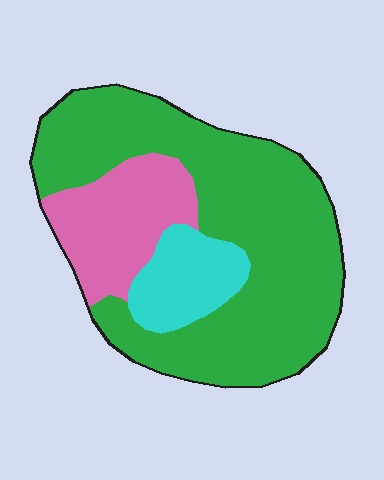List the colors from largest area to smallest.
From largest to smallest: green, pink, cyan.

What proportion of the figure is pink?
Pink takes up about one fifth (1/5) of the figure.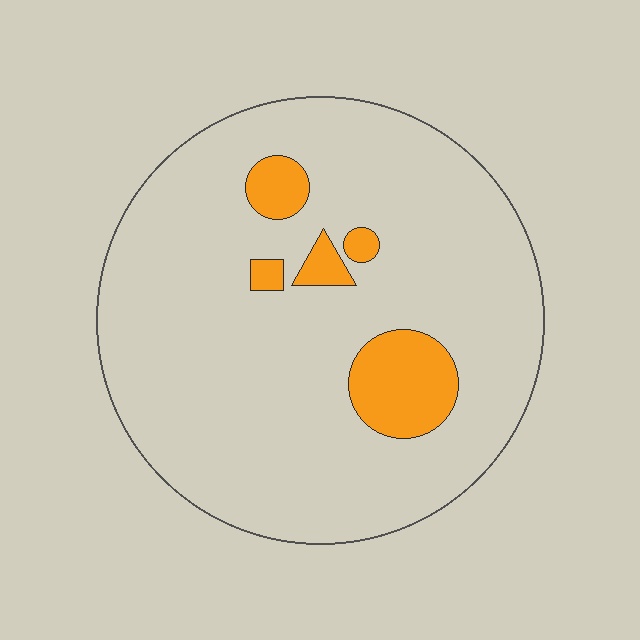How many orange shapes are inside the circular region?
5.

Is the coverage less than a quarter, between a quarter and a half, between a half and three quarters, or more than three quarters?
Less than a quarter.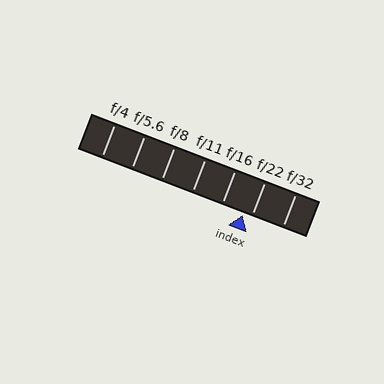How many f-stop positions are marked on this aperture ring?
There are 7 f-stop positions marked.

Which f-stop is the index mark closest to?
The index mark is closest to f/22.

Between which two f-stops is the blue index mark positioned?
The index mark is between f/16 and f/22.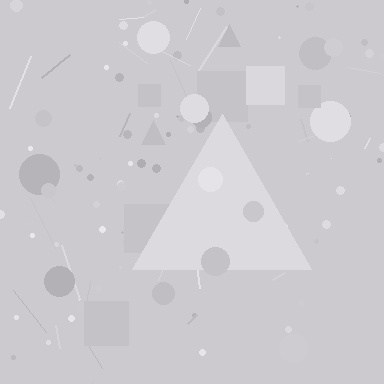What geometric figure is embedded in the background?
A triangle is embedded in the background.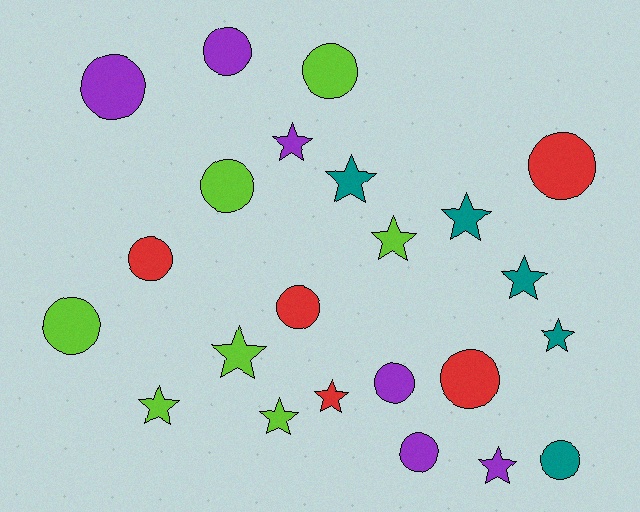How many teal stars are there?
There are 4 teal stars.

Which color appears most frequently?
Lime, with 7 objects.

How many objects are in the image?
There are 23 objects.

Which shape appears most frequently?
Circle, with 12 objects.